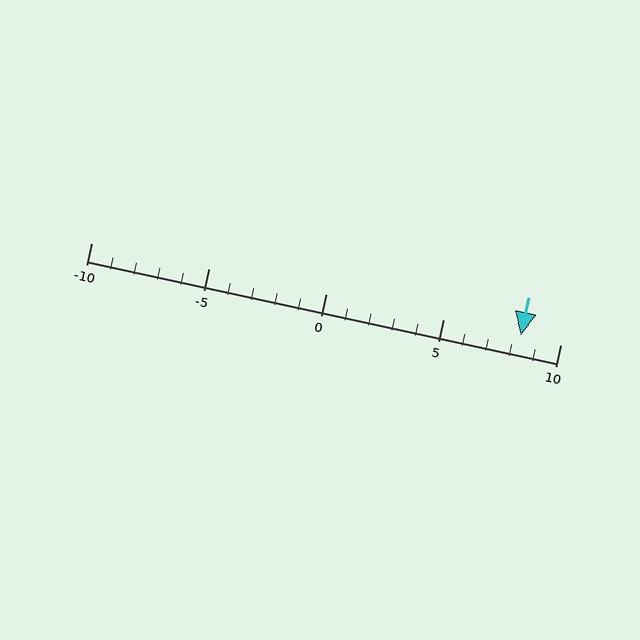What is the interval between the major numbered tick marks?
The major tick marks are spaced 5 units apart.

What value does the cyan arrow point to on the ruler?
The cyan arrow points to approximately 8.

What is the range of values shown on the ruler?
The ruler shows values from -10 to 10.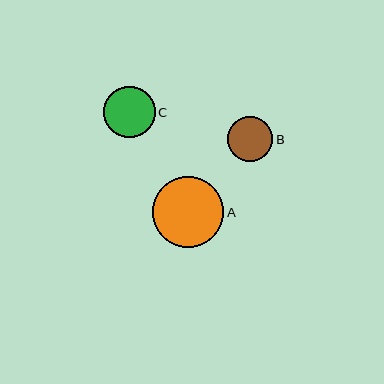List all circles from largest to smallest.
From largest to smallest: A, C, B.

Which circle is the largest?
Circle A is the largest with a size of approximately 71 pixels.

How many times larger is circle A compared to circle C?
Circle A is approximately 1.4 times the size of circle C.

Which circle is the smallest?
Circle B is the smallest with a size of approximately 45 pixels.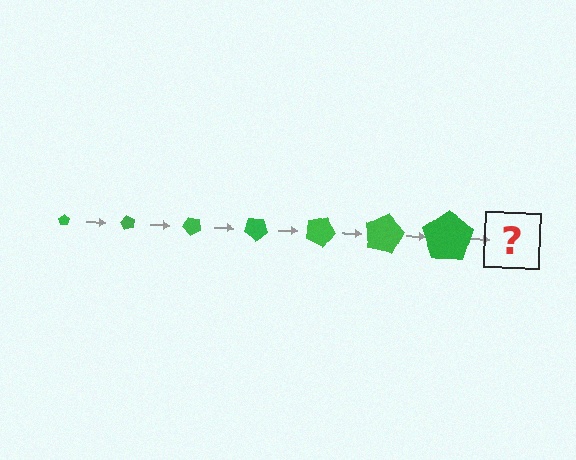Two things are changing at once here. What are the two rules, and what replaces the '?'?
The two rules are that the pentagon grows larger each step and it rotates 60 degrees each step. The '?' should be a pentagon, larger than the previous one and rotated 420 degrees from the start.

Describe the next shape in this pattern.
It should be a pentagon, larger than the previous one and rotated 420 degrees from the start.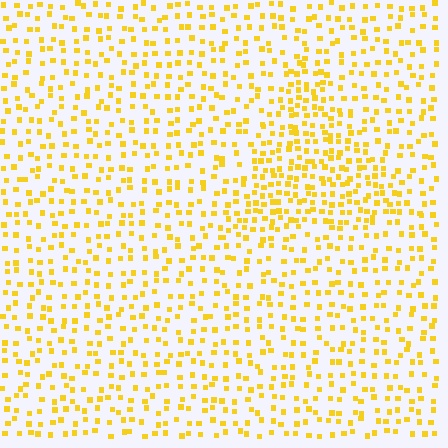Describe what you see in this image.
The image contains small yellow elements arranged at two different densities. A triangle-shaped region is visible where the elements are more densely packed than the surrounding area.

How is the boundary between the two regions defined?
The boundary is defined by a change in element density (approximately 1.8x ratio). All elements are the same color, size, and shape.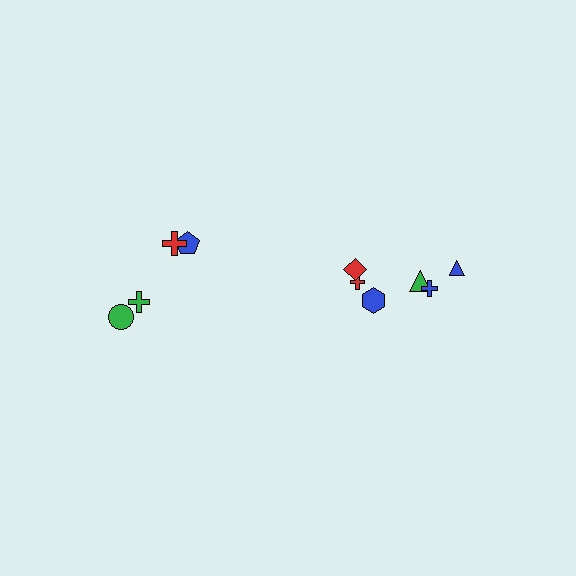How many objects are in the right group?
There are 6 objects.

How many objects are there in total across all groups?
There are 10 objects.